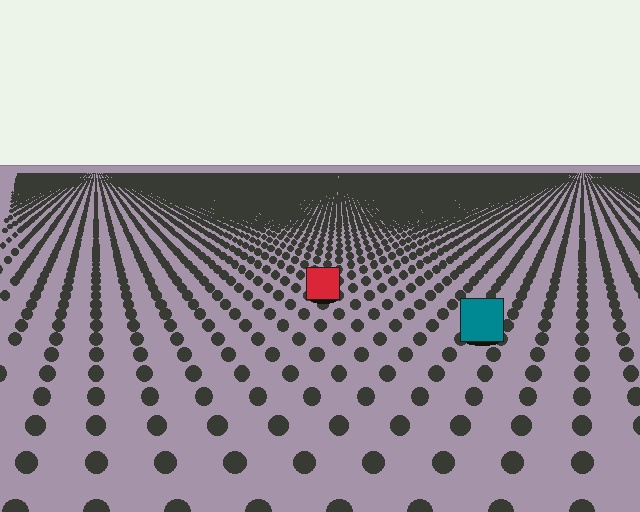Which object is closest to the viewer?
The teal square is closest. The texture marks near it are larger and more spread out.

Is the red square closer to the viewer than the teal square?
No. The teal square is closer — you can tell from the texture gradient: the ground texture is coarser near it.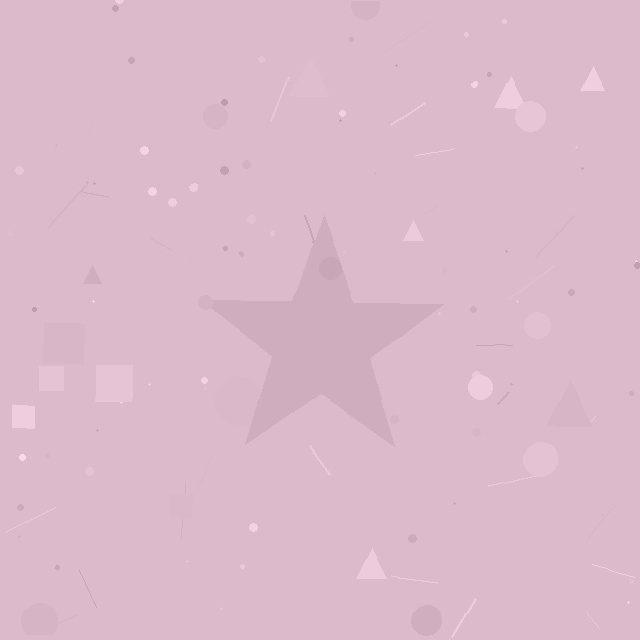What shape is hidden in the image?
A star is hidden in the image.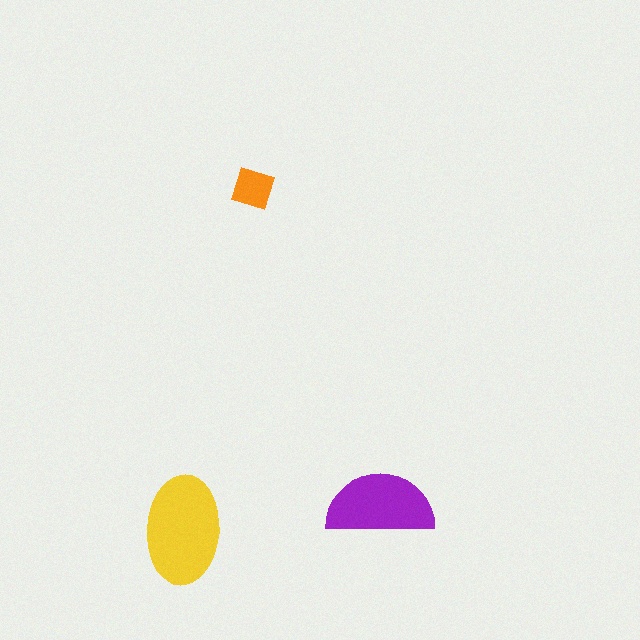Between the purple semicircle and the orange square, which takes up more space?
The purple semicircle.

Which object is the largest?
The yellow ellipse.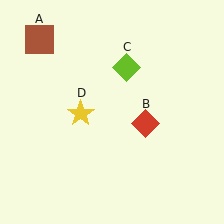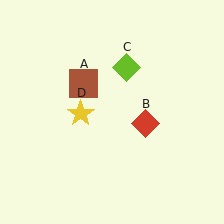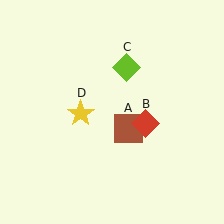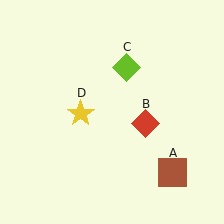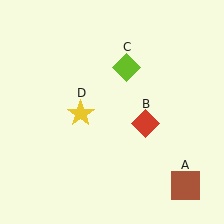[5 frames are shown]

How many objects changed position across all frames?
1 object changed position: brown square (object A).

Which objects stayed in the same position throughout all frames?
Red diamond (object B) and lime diamond (object C) and yellow star (object D) remained stationary.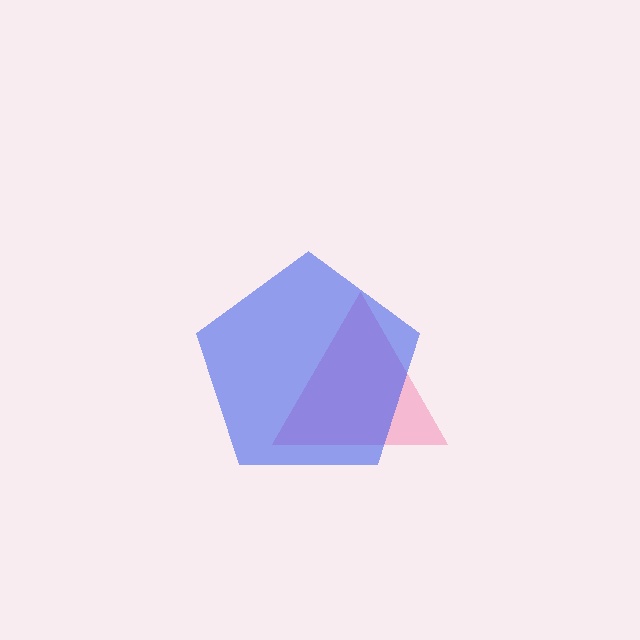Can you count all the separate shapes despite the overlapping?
Yes, there are 2 separate shapes.